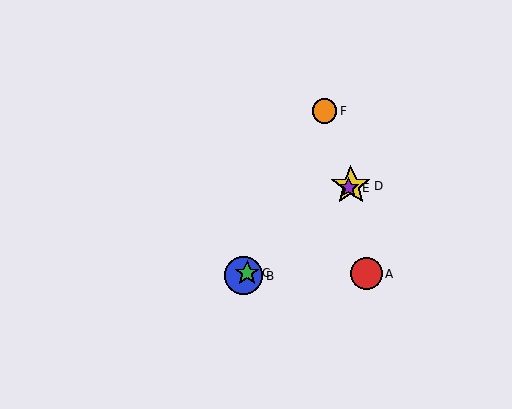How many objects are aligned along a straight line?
4 objects (B, C, D, E) are aligned along a straight line.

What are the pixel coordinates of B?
Object B is at (244, 276).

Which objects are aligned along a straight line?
Objects B, C, D, E are aligned along a straight line.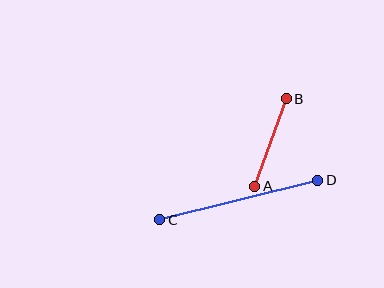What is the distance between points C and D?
The distance is approximately 163 pixels.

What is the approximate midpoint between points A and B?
The midpoint is at approximately (271, 143) pixels.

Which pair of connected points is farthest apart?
Points C and D are farthest apart.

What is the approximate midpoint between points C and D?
The midpoint is at approximately (239, 200) pixels.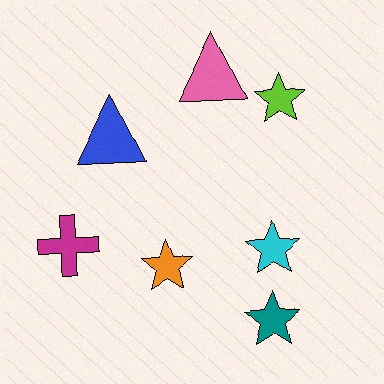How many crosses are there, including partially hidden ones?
There is 1 cross.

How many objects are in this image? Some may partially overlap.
There are 7 objects.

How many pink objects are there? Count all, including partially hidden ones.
There is 1 pink object.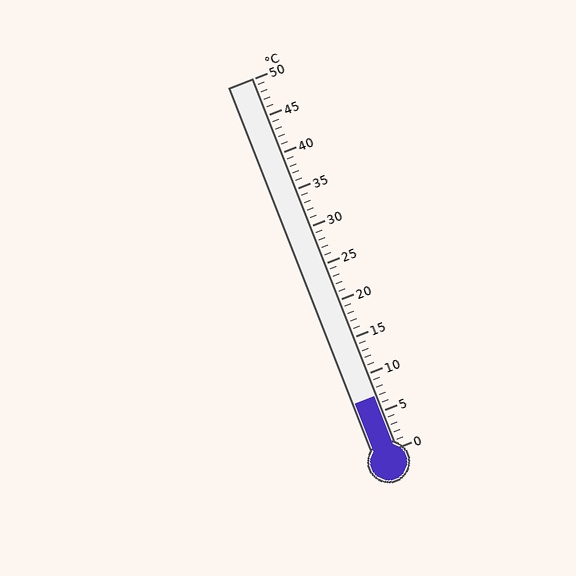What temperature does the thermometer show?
The thermometer shows approximately 7°C.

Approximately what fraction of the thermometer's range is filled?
The thermometer is filled to approximately 15% of its range.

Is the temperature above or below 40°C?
The temperature is below 40°C.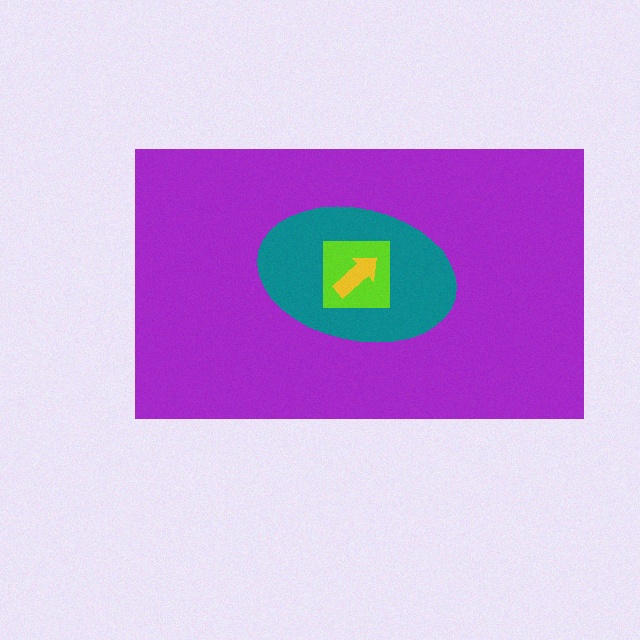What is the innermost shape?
The yellow arrow.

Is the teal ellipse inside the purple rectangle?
Yes.